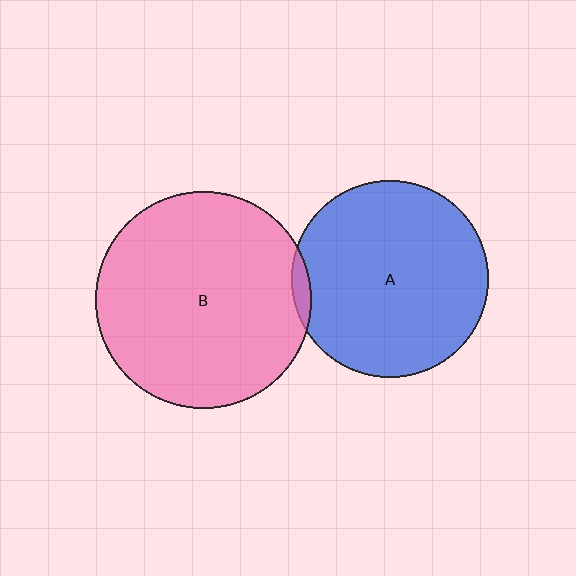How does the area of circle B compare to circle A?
Approximately 1.2 times.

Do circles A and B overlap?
Yes.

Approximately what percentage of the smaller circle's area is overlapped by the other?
Approximately 5%.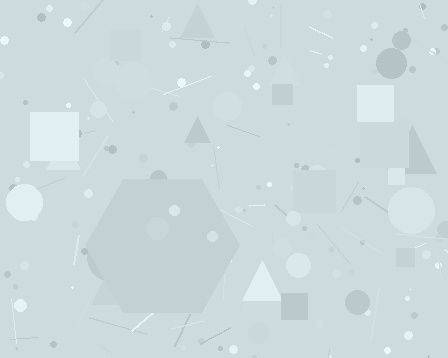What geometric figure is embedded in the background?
A hexagon is embedded in the background.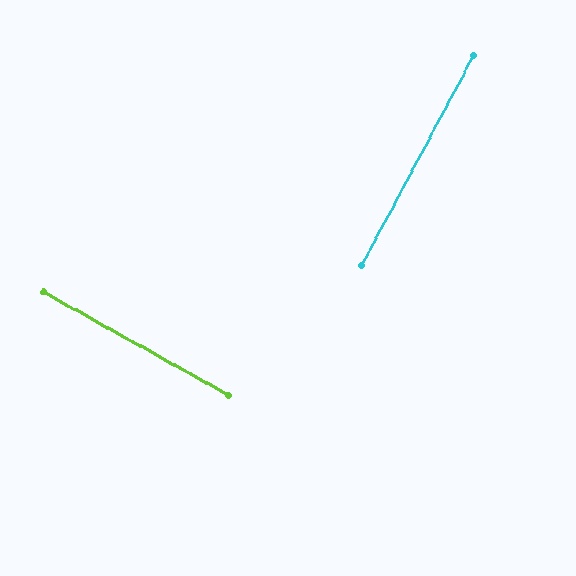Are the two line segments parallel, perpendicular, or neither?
Perpendicular — they meet at approximately 89°.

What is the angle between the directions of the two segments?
Approximately 89 degrees.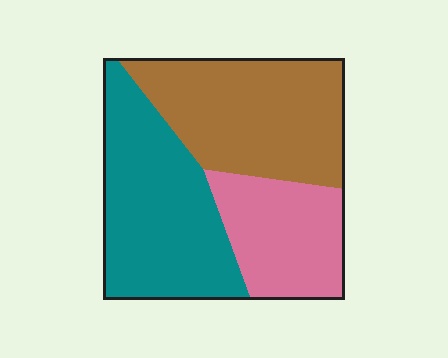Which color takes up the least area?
Pink, at roughly 25%.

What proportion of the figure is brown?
Brown takes up about three eighths (3/8) of the figure.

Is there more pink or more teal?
Teal.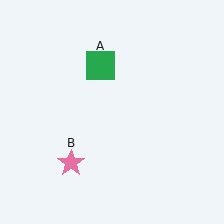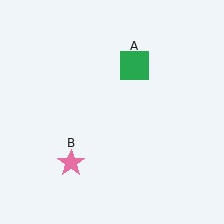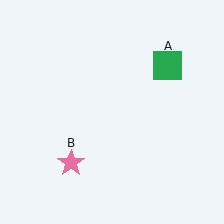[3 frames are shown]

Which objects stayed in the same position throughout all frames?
Pink star (object B) remained stationary.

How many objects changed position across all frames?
1 object changed position: green square (object A).